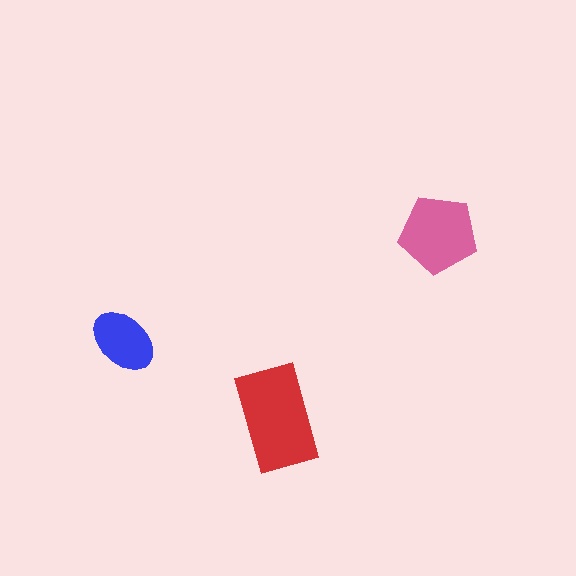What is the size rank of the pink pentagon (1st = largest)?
2nd.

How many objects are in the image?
There are 3 objects in the image.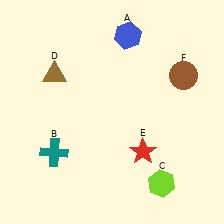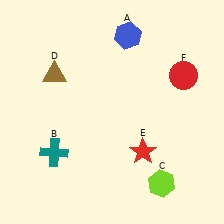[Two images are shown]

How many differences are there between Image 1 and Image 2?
There is 1 difference between the two images.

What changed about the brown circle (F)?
In Image 1, F is brown. In Image 2, it changed to red.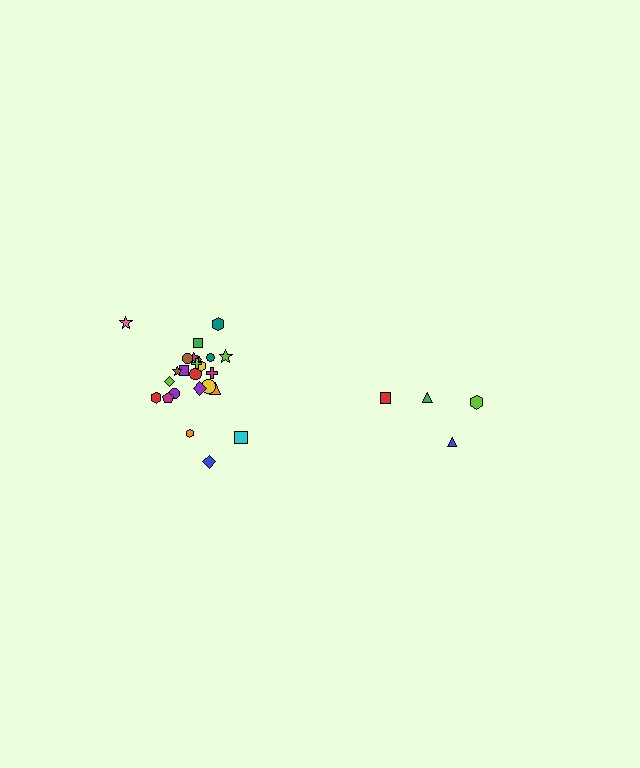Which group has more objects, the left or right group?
The left group.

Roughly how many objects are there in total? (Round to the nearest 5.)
Roughly 30 objects in total.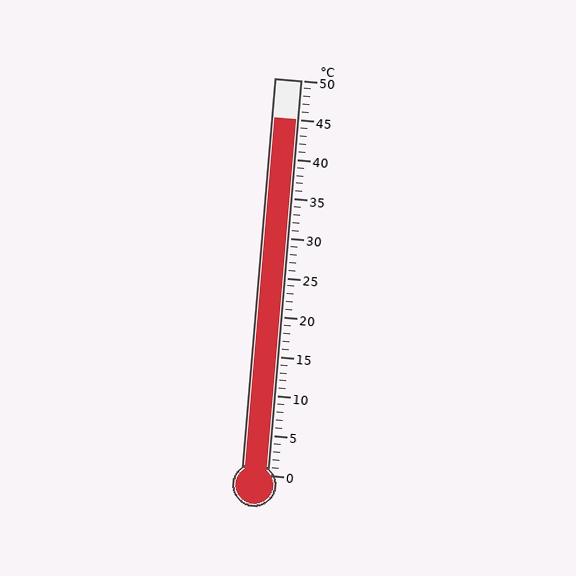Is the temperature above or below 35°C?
The temperature is above 35°C.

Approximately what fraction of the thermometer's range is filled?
The thermometer is filled to approximately 90% of its range.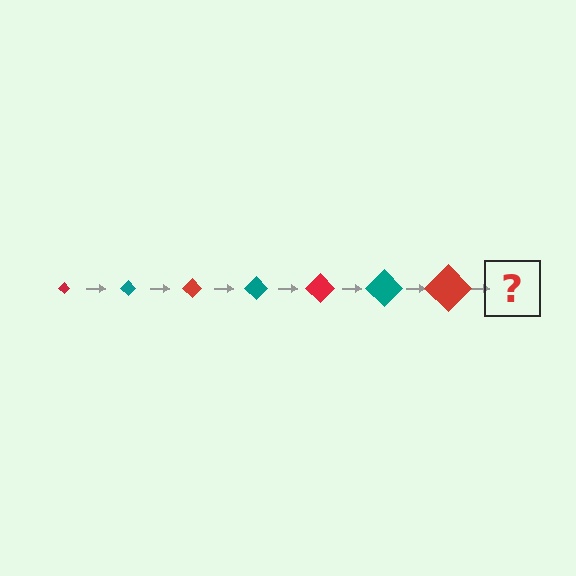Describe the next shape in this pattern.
It should be a teal diamond, larger than the previous one.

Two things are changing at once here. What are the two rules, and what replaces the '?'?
The two rules are that the diamond grows larger each step and the color cycles through red and teal. The '?' should be a teal diamond, larger than the previous one.